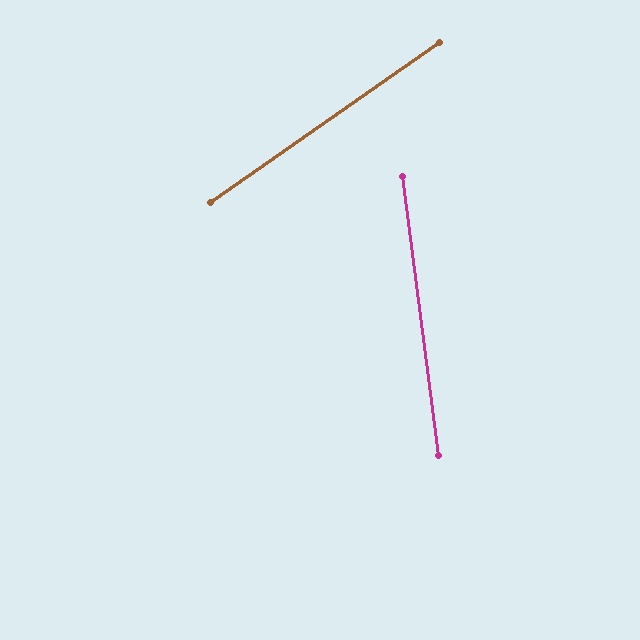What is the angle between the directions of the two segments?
Approximately 63 degrees.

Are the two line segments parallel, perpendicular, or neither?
Neither parallel nor perpendicular — they differ by about 63°.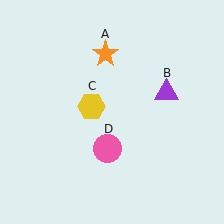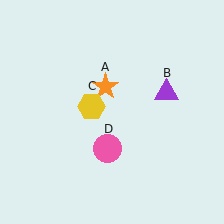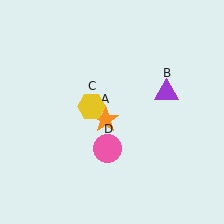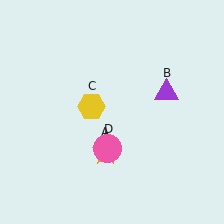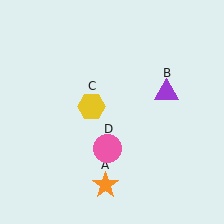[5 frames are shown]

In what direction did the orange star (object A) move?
The orange star (object A) moved down.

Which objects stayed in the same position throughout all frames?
Purple triangle (object B) and yellow hexagon (object C) and pink circle (object D) remained stationary.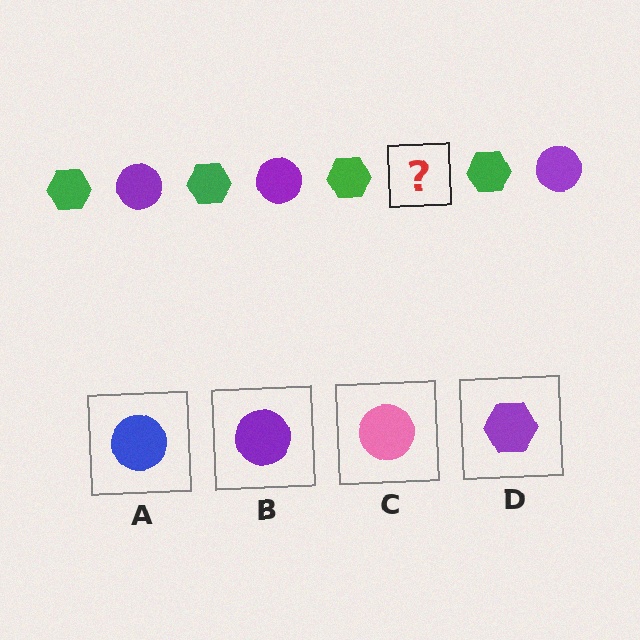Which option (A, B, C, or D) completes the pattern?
B.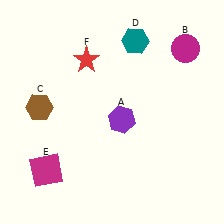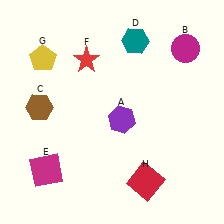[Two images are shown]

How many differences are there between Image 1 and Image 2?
There are 2 differences between the two images.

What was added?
A yellow pentagon (G), a red square (H) were added in Image 2.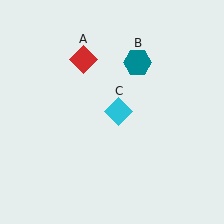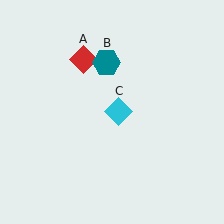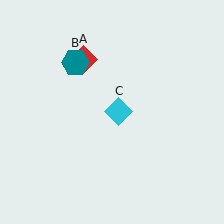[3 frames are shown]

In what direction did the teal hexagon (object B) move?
The teal hexagon (object B) moved left.